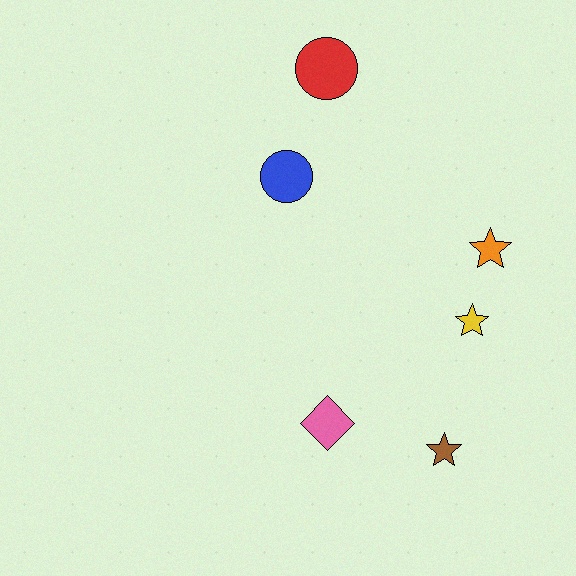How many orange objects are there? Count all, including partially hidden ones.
There is 1 orange object.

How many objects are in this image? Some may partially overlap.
There are 6 objects.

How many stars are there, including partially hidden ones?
There are 3 stars.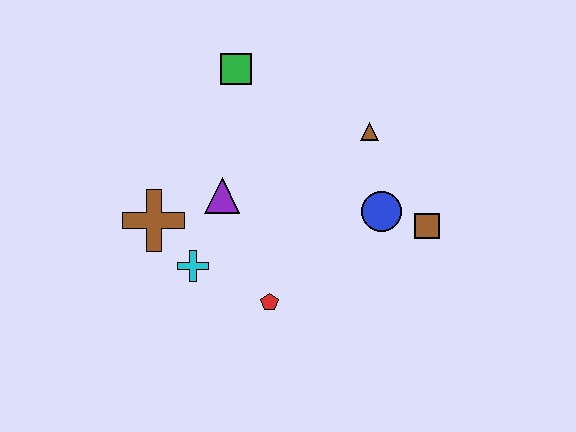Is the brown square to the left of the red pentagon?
No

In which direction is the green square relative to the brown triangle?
The green square is to the left of the brown triangle.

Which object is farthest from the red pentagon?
The green square is farthest from the red pentagon.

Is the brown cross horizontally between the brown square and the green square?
No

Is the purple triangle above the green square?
No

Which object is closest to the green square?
The purple triangle is closest to the green square.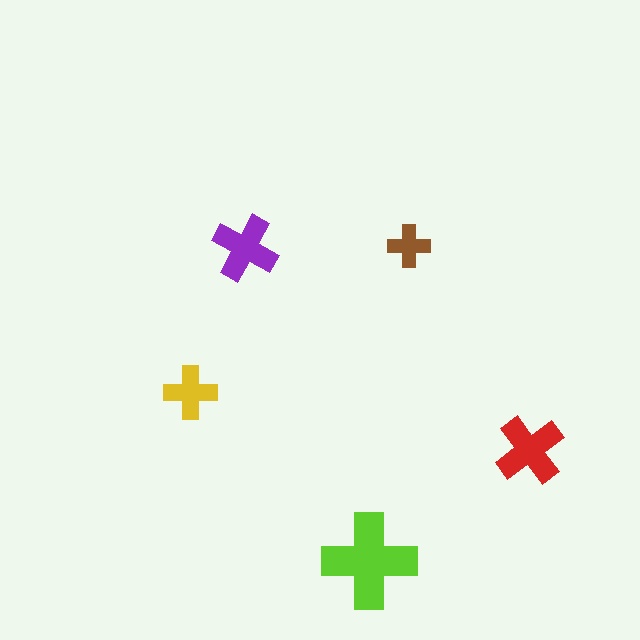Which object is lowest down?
The lime cross is bottommost.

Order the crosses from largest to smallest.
the lime one, the red one, the purple one, the yellow one, the brown one.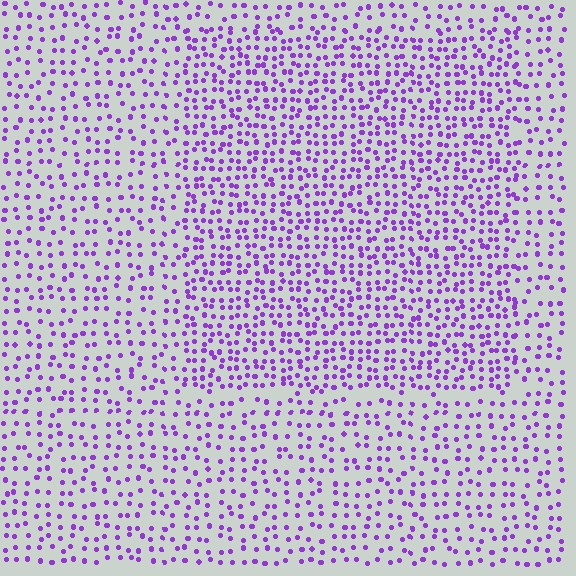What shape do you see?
I see a rectangle.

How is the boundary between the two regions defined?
The boundary is defined by a change in element density (approximately 1.7x ratio). All elements are the same color, size, and shape.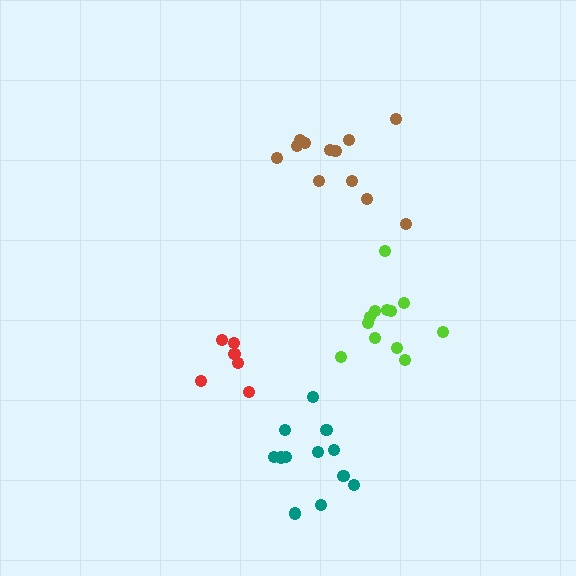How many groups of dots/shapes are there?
There are 4 groups.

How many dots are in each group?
Group 1: 12 dots, Group 2: 12 dots, Group 3: 12 dots, Group 4: 6 dots (42 total).